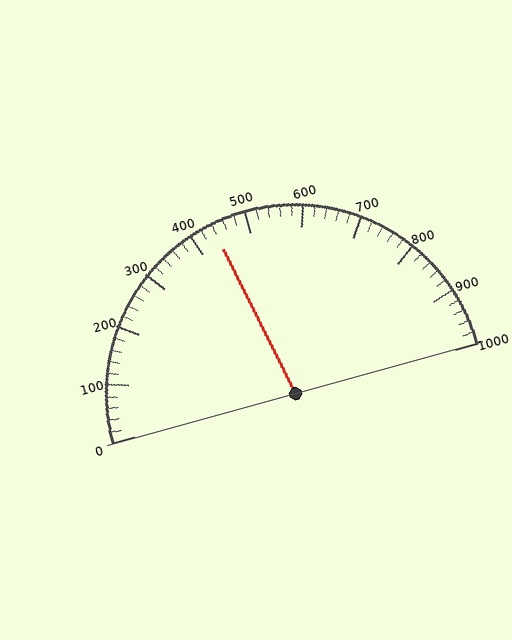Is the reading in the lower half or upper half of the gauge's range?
The reading is in the lower half of the range (0 to 1000).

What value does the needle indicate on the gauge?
The needle indicates approximately 440.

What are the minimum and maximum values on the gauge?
The gauge ranges from 0 to 1000.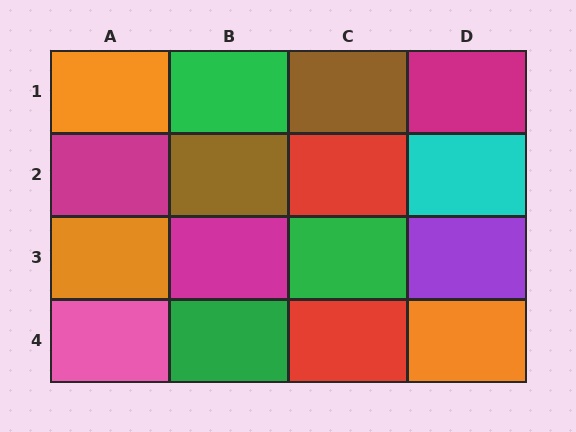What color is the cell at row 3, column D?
Purple.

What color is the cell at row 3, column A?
Orange.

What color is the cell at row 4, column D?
Orange.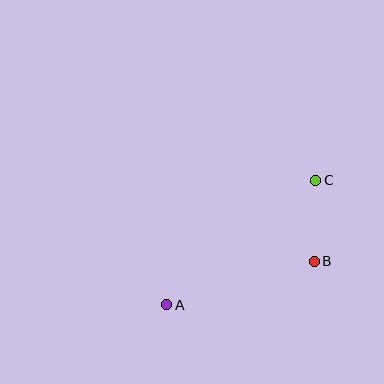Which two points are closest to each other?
Points B and C are closest to each other.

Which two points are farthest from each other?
Points A and C are farthest from each other.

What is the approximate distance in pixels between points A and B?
The distance between A and B is approximately 154 pixels.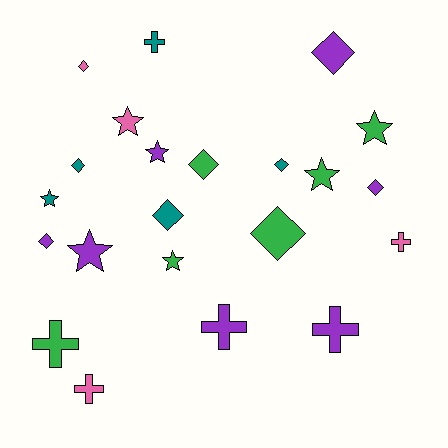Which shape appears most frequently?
Diamond, with 9 objects.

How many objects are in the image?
There are 22 objects.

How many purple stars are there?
There are 2 purple stars.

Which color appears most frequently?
Purple, with 7 objects.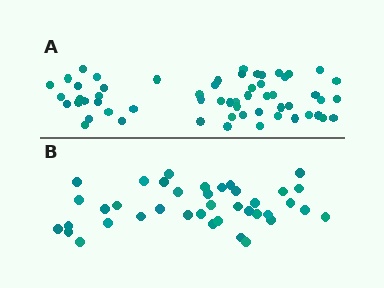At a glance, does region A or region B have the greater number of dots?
Region A (the top region) has more dots.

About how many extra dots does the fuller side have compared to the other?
Region A has approximately 20 more dots than region B.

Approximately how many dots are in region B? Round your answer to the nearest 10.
About 40 dots. (The exact count is 39, which rounds to 40.)